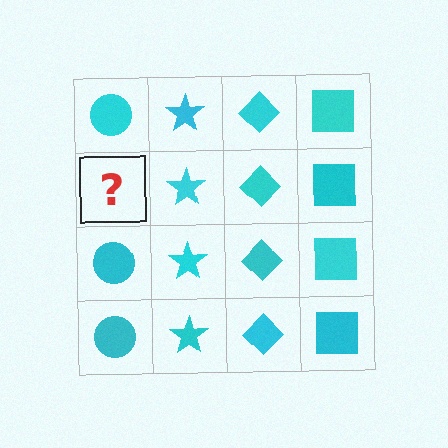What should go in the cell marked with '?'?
The missing cell should contain a cyan circle.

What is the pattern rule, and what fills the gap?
The rule is that each column has a consistent shape. The gap should be filled with a cyan circle.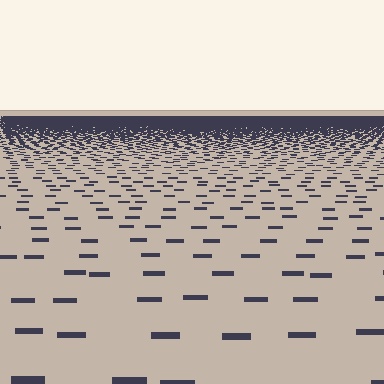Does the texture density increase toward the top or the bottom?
Density increases toward the top.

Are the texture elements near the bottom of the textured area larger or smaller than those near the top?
Larger. Near the bottom, elements are closer to the viewer and appear at a bigger on-screen size.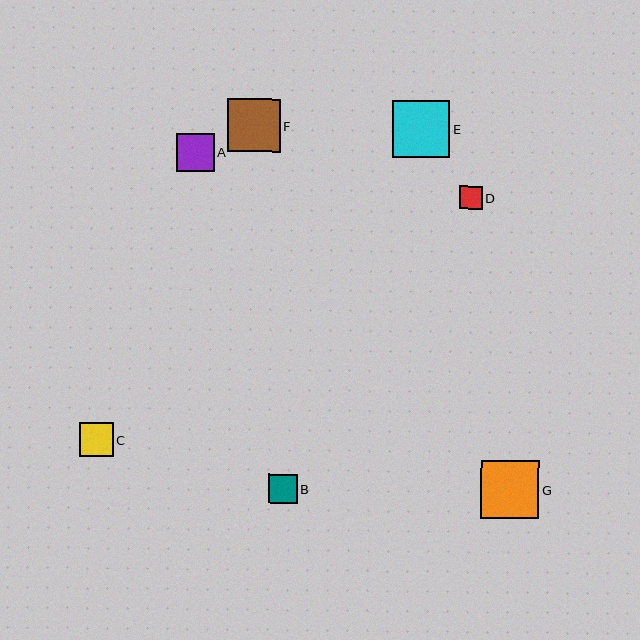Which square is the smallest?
Square D is the smallest with a size of approximately 23 pixels.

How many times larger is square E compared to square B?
Square E is approximately 2.0 times the size of square B.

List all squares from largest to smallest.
From largest to smallest: G, E, F, A, C, B, D.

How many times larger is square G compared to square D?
Square G is approximately 2.5 times the size of square D.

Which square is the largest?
Square G is the largest with a size of approximately 58 pixels.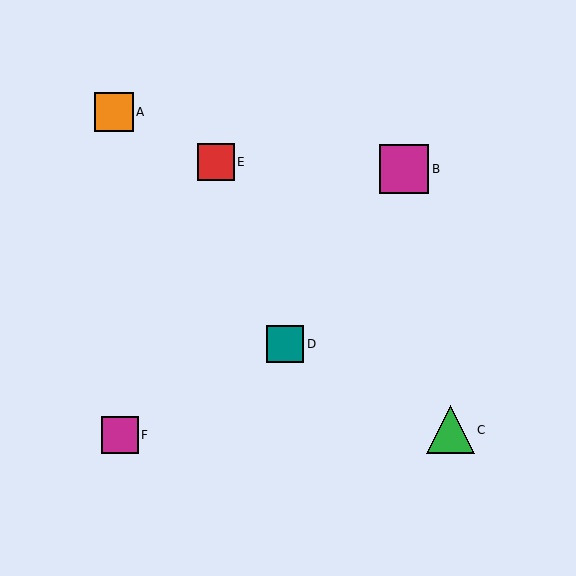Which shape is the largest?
The magenta square (labeled B) is the largest.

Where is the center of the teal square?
The center of the teal square is at (285, 344).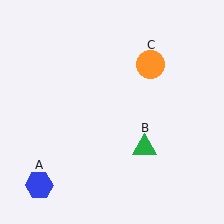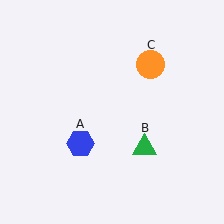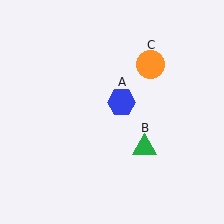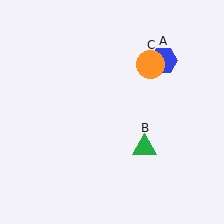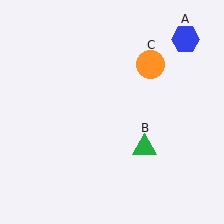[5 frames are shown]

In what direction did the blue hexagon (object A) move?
The blue hexagon (object A) moved up and to the right.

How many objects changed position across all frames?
1 object changed position: blue hexagon (object A).